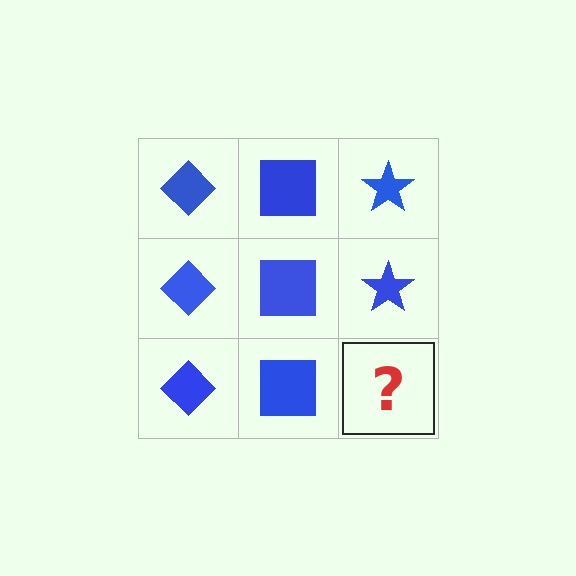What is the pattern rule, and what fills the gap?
The rule is that each column has a consistent shape. The gap should be filled with a blue star.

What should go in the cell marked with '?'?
The missing cell should contain a blue star.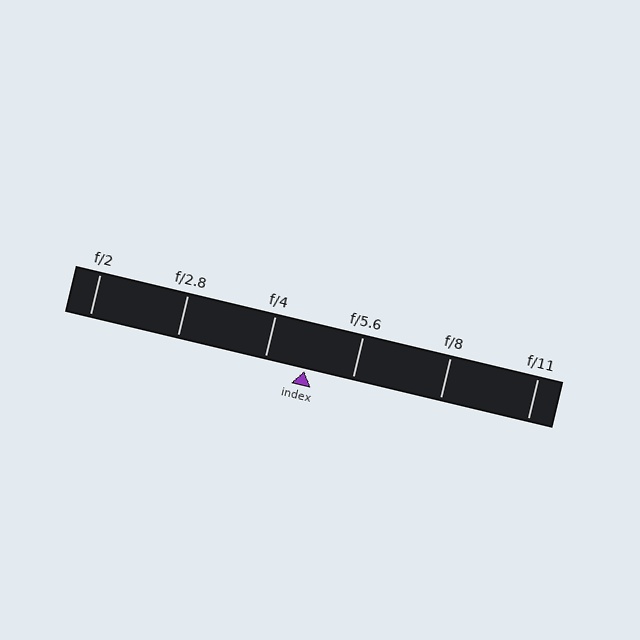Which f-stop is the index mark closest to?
The index mark is closest to f/4.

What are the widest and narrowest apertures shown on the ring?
The widest aperture shown is f/2 and the narrowest is f/11.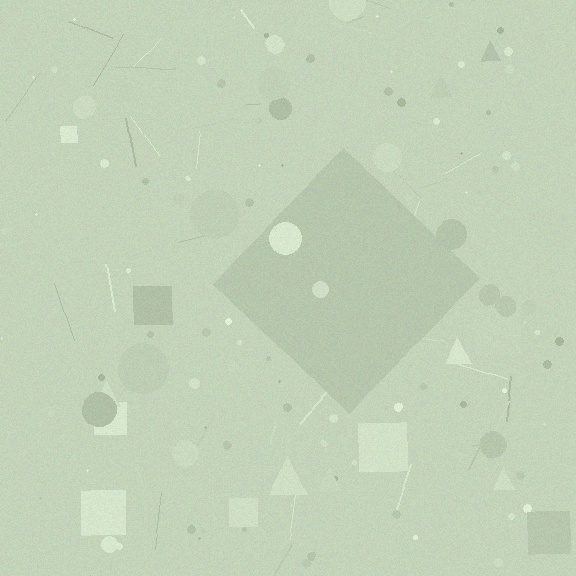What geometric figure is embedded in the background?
A diamond is embedded in the background.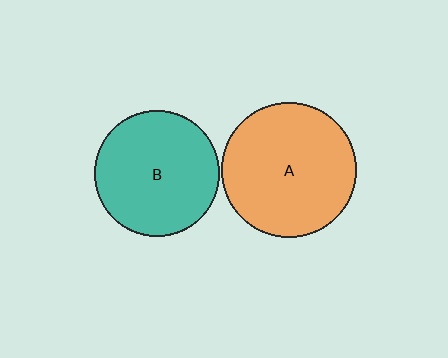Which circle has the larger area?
Circle A (orange).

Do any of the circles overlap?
No, none of the circles overlap.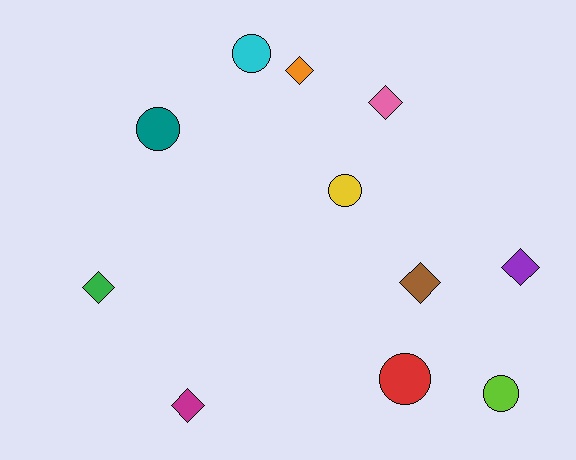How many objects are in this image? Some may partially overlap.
There are 11 objects.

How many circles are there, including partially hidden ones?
There are 5 circles.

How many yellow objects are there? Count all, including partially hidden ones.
There is 1 yellow object.